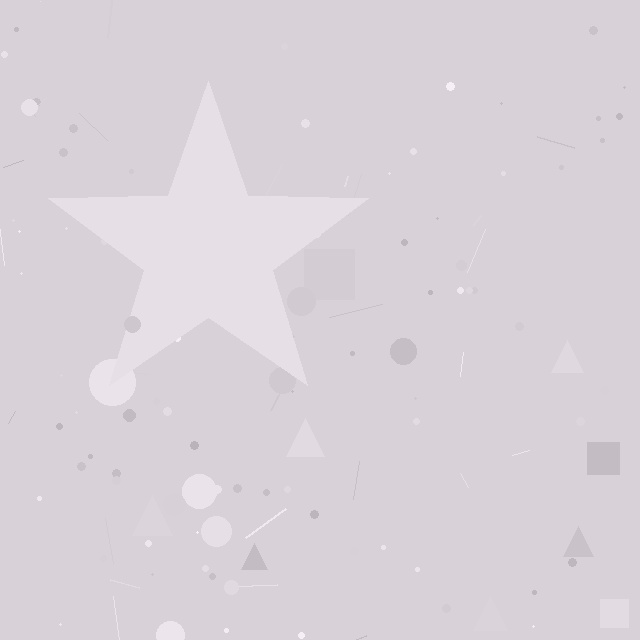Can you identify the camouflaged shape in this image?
The camouflaged shape is a star.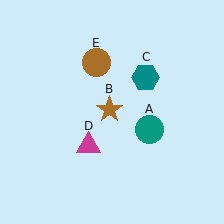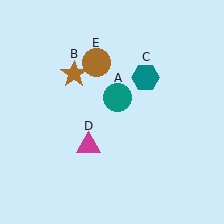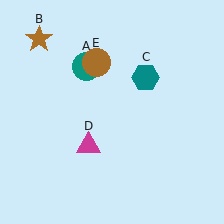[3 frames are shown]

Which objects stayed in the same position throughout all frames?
Teal hexagon (object C) and magenta triangle (object D) and brown circle (object E) remained stationary.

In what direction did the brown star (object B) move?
The brown star (object B) moved up and to the left.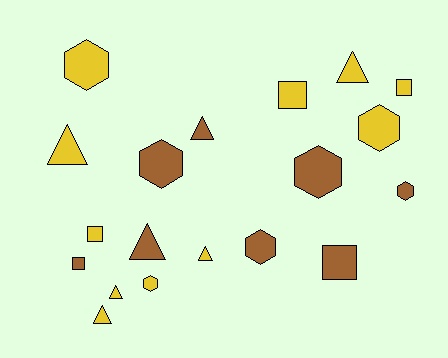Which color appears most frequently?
Yellow, with 11 objects.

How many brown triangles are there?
There are 2 brown triangles.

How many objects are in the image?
There are 19 objects.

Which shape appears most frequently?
Triangle, with 7 objects.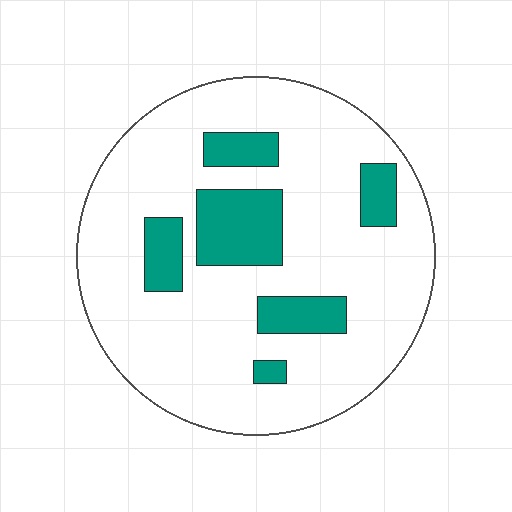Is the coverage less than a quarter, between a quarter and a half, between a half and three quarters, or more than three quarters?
Less than a quarter.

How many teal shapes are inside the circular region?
6.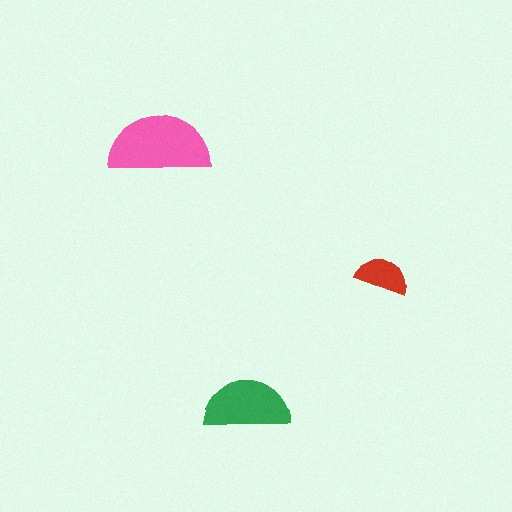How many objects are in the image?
There are 3 objects in the image.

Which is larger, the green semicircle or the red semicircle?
The green one.